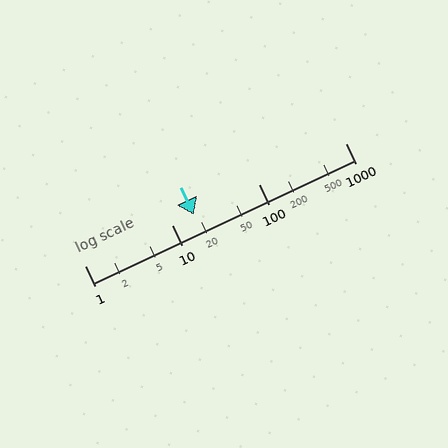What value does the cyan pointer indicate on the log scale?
The pointer indicates approximately 18.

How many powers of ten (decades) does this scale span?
The scale spans 3 decades, from 1 to 1000.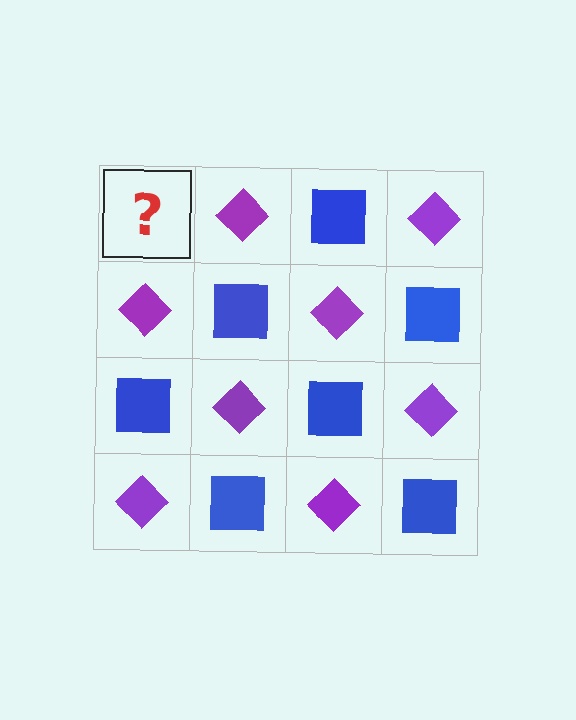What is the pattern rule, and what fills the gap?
The rule is that it alternates blue square and purple diamond in a checkerboard pattern. The gap should be filled with a blue square.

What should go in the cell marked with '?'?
The missing cell should contain a blue square.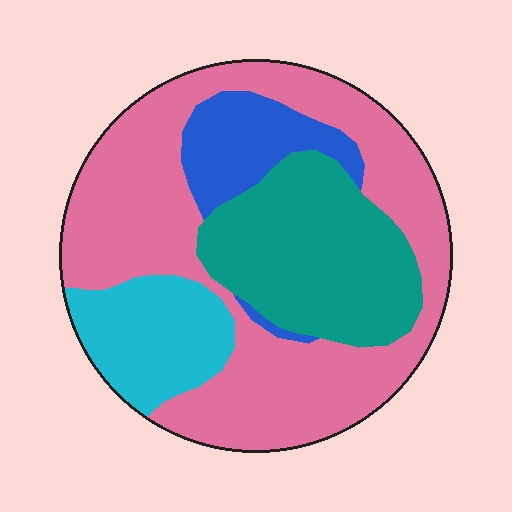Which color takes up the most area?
Pink, at roughly 50%.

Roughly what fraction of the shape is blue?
Blue takes up about one tenth (1/10) of the shape.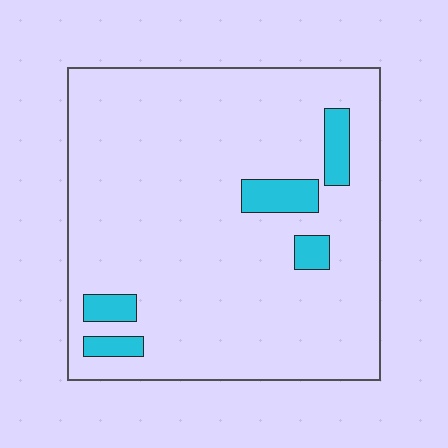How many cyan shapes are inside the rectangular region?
5.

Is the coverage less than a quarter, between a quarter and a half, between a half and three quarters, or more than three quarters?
Less than a quarter.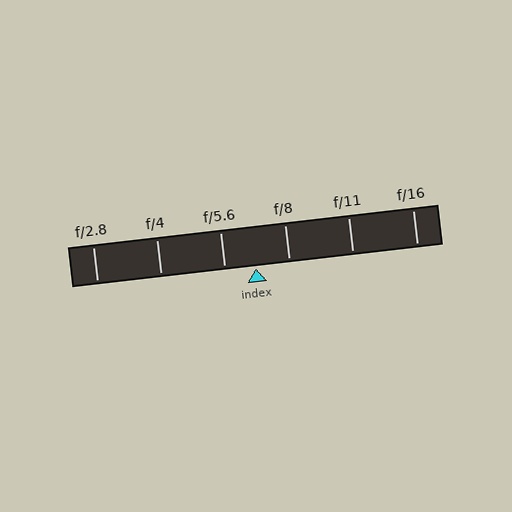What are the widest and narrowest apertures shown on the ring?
The widest aperture shown is f/2.8 and the narrowest is f/16.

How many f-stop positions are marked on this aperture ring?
There are 6 f-stop positions marked.